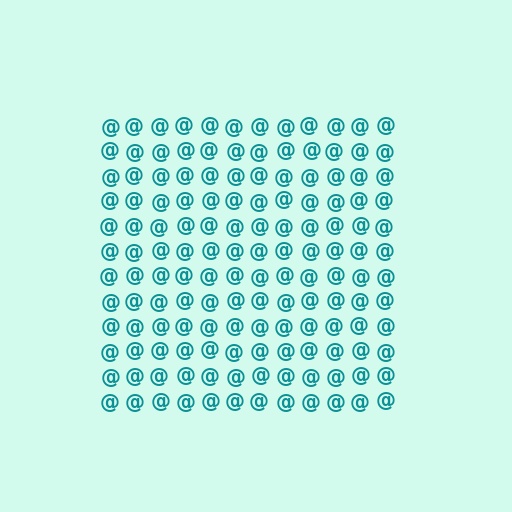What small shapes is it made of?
It is made of small at signs.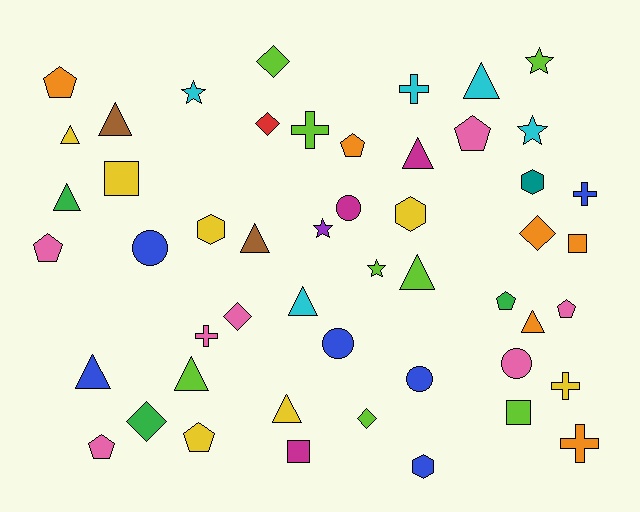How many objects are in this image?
There are 50 objects.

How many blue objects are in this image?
There are 6 blue objects.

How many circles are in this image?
There are 5 circles.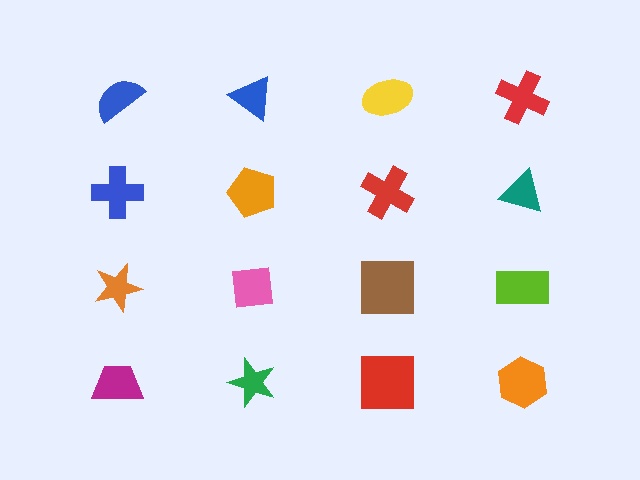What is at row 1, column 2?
A blue triangle.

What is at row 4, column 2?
A green star.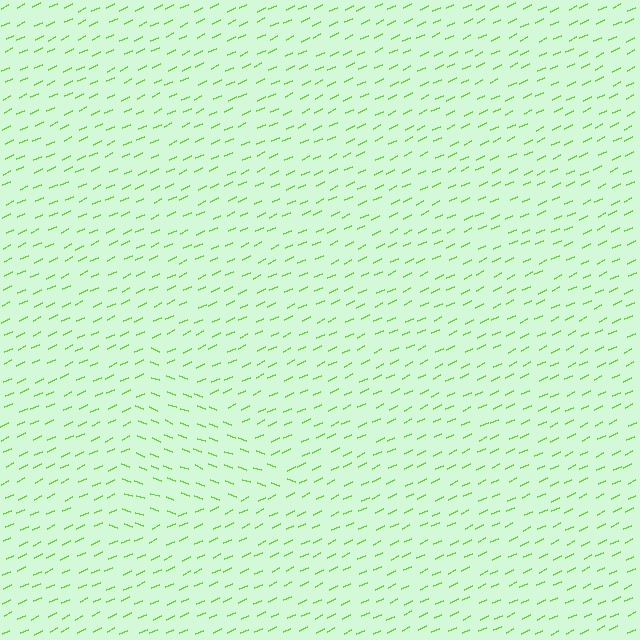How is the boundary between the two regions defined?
The boundary is defined purely by a change in line orientation (approximately 45 degrees difference). All lines are the same color and thickness.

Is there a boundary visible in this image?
Yes, there is a texture boundary formed by a change in line orientation.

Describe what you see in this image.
The image is filled with small lime line segments. A triangle region in the image has lines oriented differently from the surrounding lines, creating a visible texture boundary.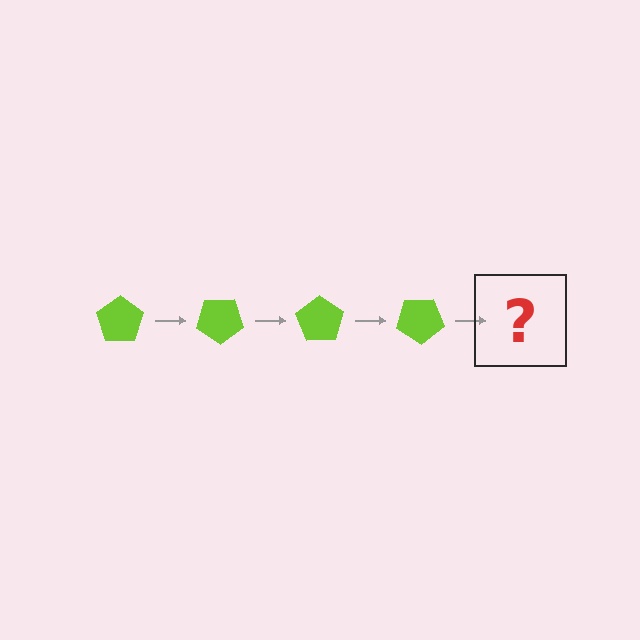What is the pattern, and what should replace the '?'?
The pattern is that the pentagon rotates 35 degrees each step. The '?' should be a lime pentagon rotated 140 degrees.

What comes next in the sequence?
The next element should be a lime pentagon rotated 140 degrees.